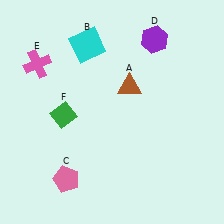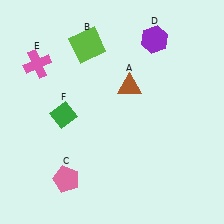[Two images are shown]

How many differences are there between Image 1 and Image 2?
There is 1 difference between the two images.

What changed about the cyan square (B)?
In Image 1, B is cyan. In Image 2, it changed to lime.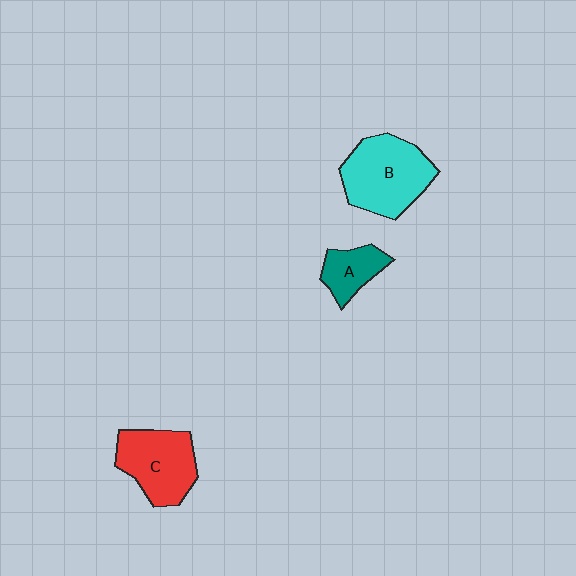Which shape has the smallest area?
Shape A (teal).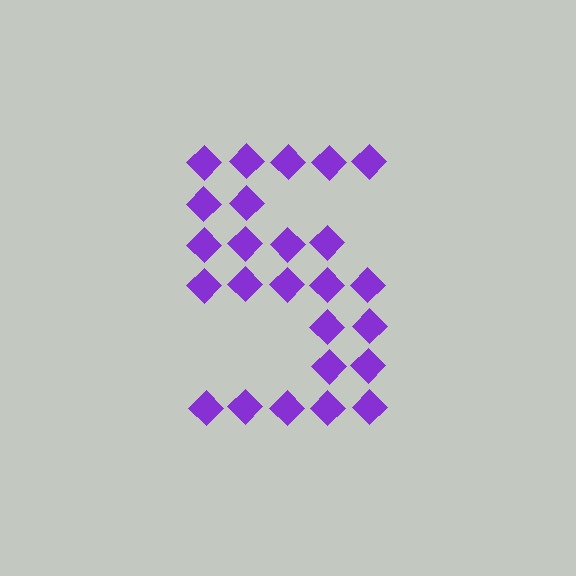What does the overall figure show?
The overall figure shows the digit 5.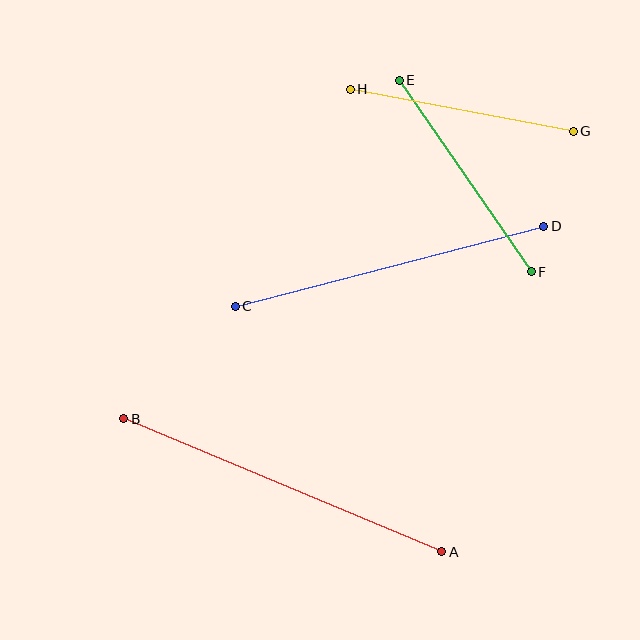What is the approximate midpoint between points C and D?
The midpoint is at approximately (390, 266) pixels.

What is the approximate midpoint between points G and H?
The midpoint is at approximately (462, 110) pixels.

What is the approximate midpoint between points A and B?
The midpoint is at approximately (283, 485) pixels.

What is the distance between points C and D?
The distance is approximately 319 pixels.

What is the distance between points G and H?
The distance is approximately 227 pixels.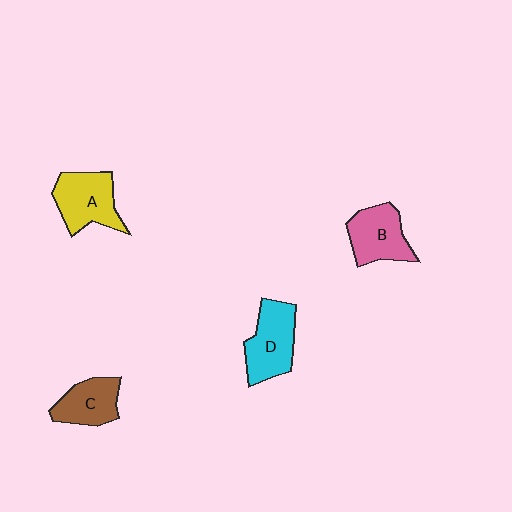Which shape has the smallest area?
Shape C (brown).